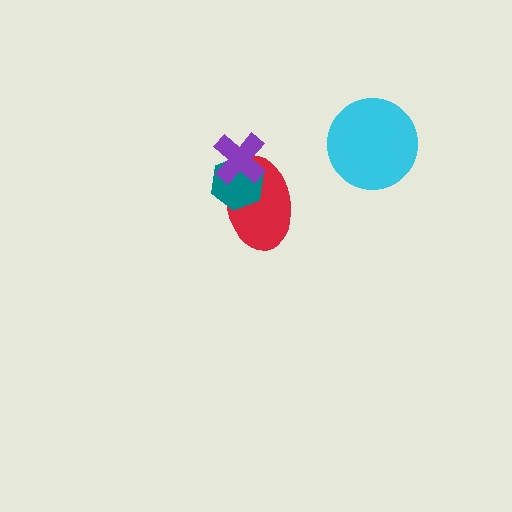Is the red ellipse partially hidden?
Yes, it is partially covered by another shape.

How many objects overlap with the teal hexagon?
2 objects overlap with the teal hexagon.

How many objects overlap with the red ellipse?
2 objects overlap with the red ellipse.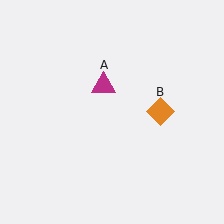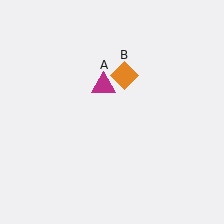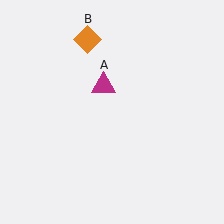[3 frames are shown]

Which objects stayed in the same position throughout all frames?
Magenta triangle (object A) remained stationary.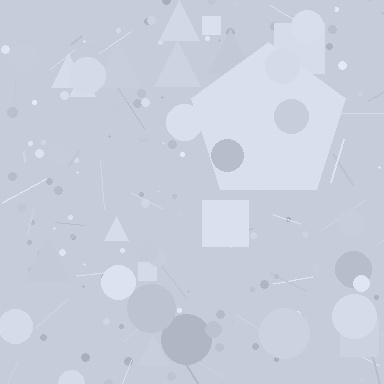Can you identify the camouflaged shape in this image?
The camouflaged shape is a pentagon.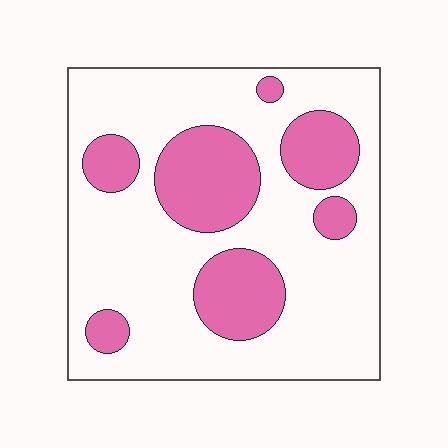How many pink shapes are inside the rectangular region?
7.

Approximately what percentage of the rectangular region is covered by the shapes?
Approximately 30%.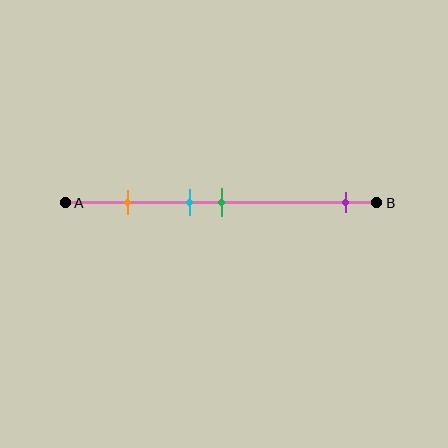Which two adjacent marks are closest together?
The cyan and green marks are the closest adjacent pair.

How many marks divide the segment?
There are 4 marks dividing the segment.